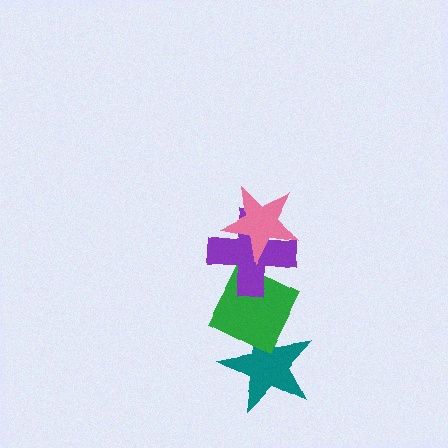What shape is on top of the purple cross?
The pink star is on top of the purple cross.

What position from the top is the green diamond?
The green diamond is 3rd from the top.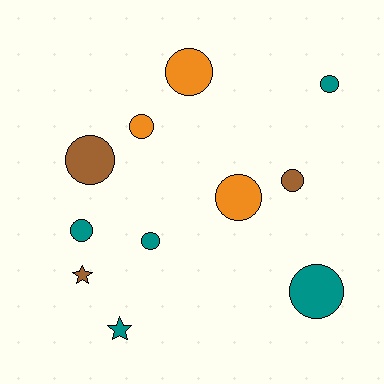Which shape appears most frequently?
Circle, with 9 objects.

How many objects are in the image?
There are 11 objects.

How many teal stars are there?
There is 1 teal star.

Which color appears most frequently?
Teal, with 5 objects.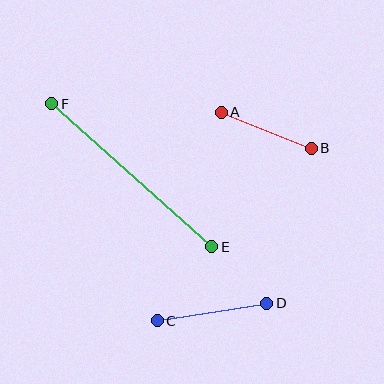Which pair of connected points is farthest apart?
Points E and F are farthest apart.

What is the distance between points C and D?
The distance is approximately 111 pixels.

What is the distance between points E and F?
The distance is approximately 214 pixels.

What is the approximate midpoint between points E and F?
The midpoint is at approximately (132, 175) pixels.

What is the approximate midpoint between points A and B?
The midpoint is at approximately (266, 130) pixels.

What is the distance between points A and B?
The distance is approximately 97 pixels.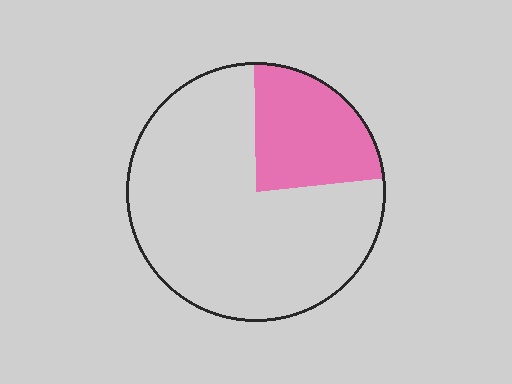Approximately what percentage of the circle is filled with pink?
Approximately 25%.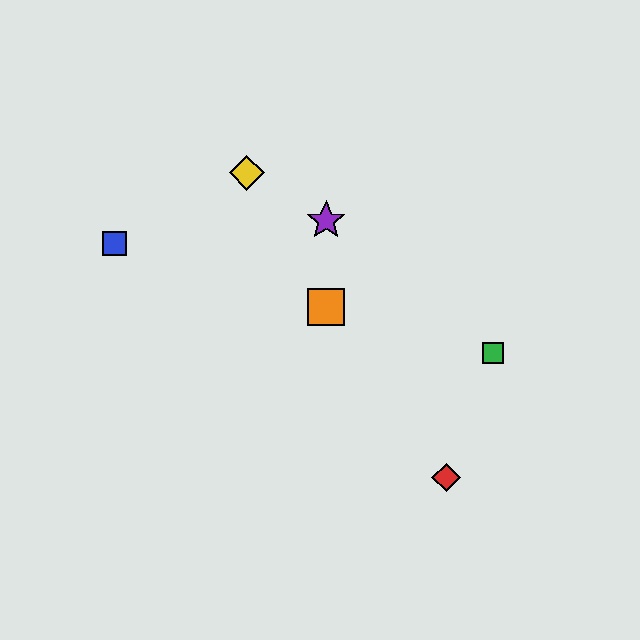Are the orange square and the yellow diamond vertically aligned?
No, the orange square is at x≈326 and the yellow diamond is at x≈247.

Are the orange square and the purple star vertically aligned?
Yes, both are at x≈326.